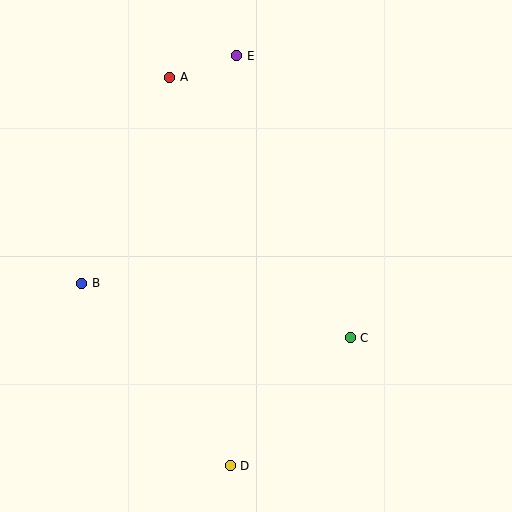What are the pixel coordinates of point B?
Point B is at (82, 283).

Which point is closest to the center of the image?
Point C at (350, 338) is closest to the center.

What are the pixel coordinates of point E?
Point E is at (237, 56).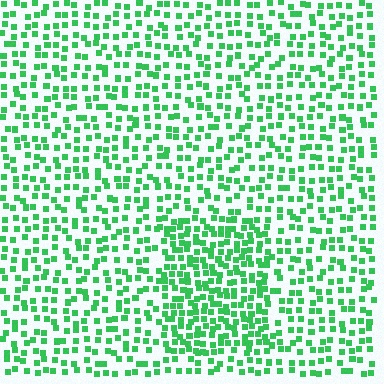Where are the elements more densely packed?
The elements are more densely packed inside the rectangle boundary.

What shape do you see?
I see a rectangle.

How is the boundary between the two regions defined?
The boundary is defined by a change in element density (approximately 1.7x ratio). All elements are the same color, size, and shape.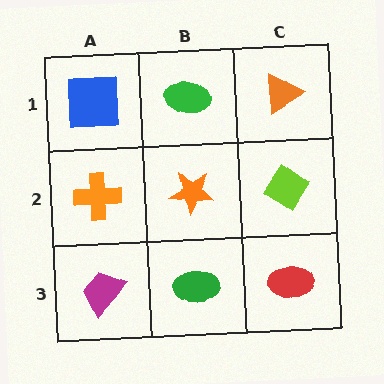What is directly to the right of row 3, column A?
A green ellipse.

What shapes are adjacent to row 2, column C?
An orange triangle (row 1, column C), a red ellipse (row 3, column C), an orange star (row 2, column B).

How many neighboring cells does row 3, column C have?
2.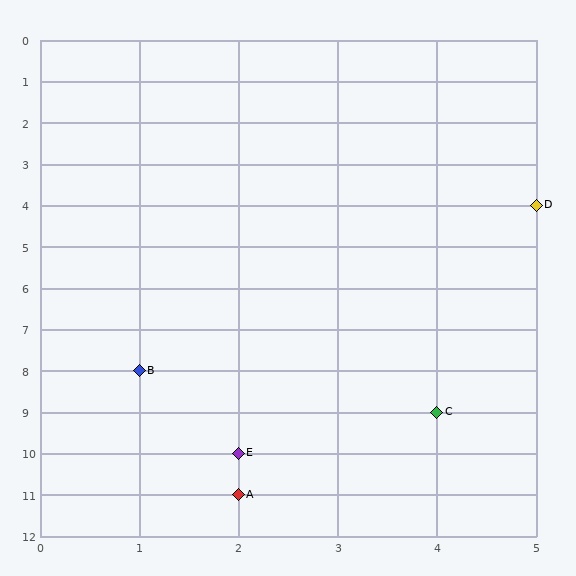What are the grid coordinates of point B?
Point B is at grid coordinates (1, 8).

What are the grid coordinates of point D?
Point D is at grid coordinates (5, 4).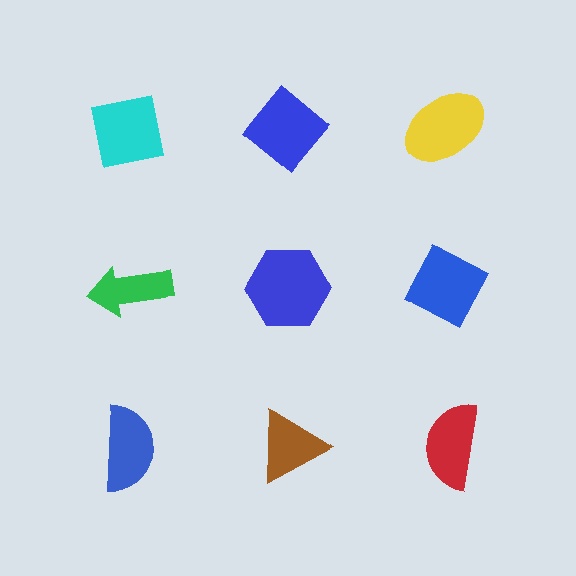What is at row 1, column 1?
A cyan square.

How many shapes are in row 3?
3 shapes.